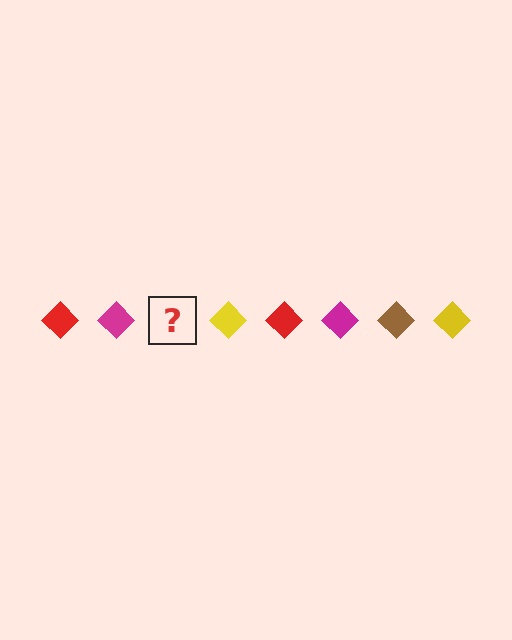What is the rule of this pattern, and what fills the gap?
The rule is that the pattern cycles through red, magenta, brown, yellow diamonds. The gap should be filled with a brown diamond.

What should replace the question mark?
The question mark should be replaced with a brown diamond.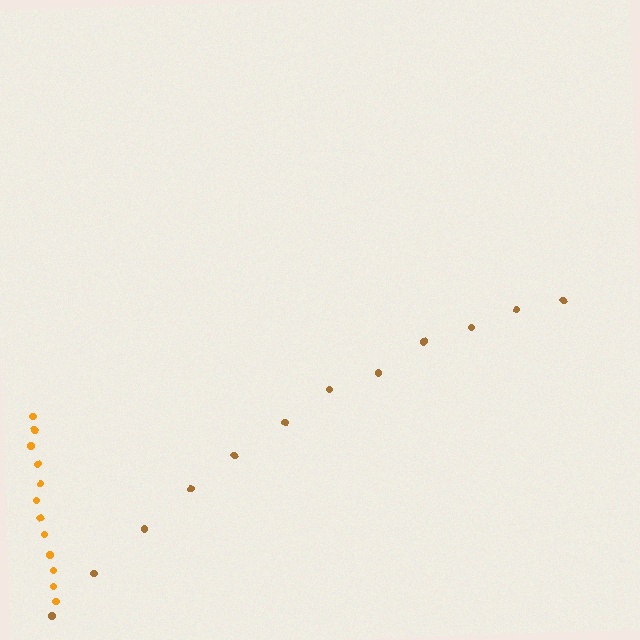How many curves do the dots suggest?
There are 2 distinct paths.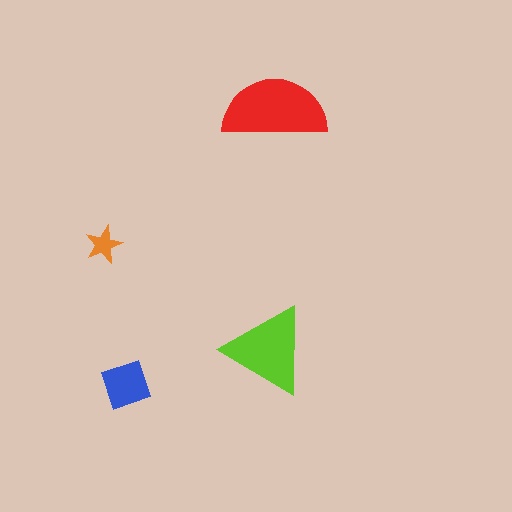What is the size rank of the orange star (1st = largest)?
4th.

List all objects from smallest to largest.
The orange star, the blue diamond, the lime triangle, the red semicircle.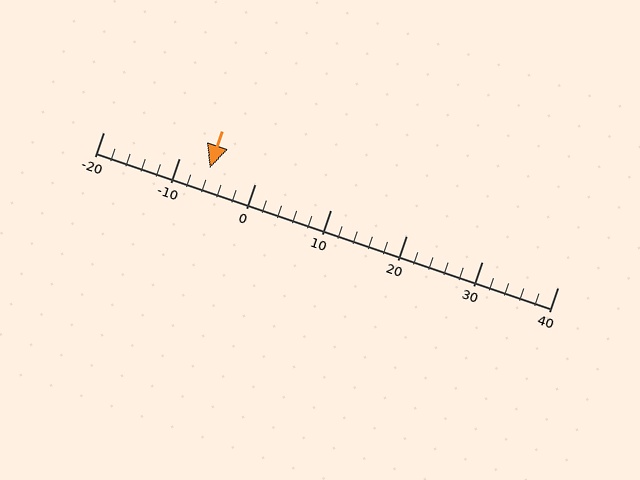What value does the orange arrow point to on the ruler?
The orange arrow points to approximately -6.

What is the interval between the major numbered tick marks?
The major tick marks are spaced 10 units apart.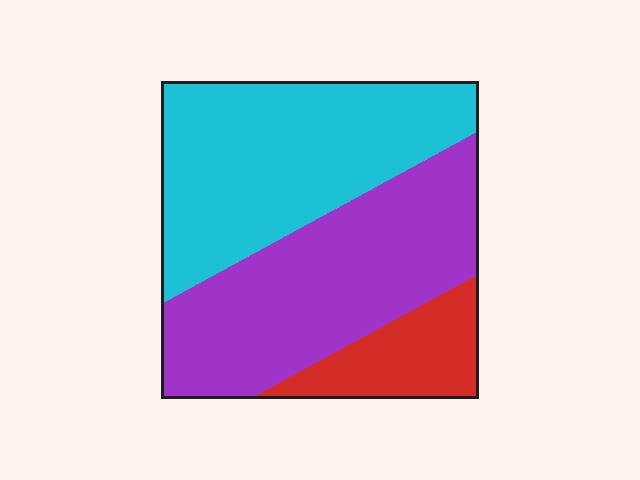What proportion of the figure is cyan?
Cyan covers about 45% of the figure.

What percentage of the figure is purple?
Purple takes up about two fifths (2/5) of the figure.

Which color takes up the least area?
Red, at roughly 15%.